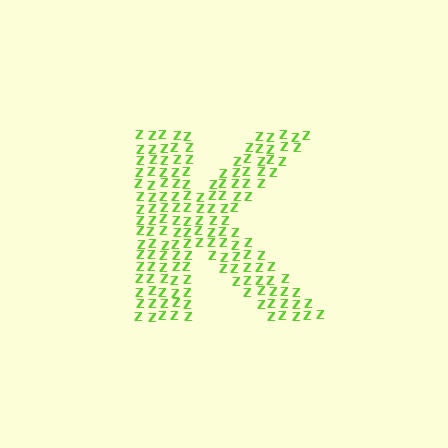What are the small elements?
The small elements are letter Z's.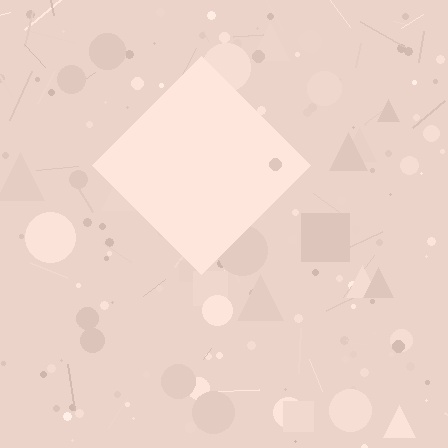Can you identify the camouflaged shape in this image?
The camouflaged shape is a diamond.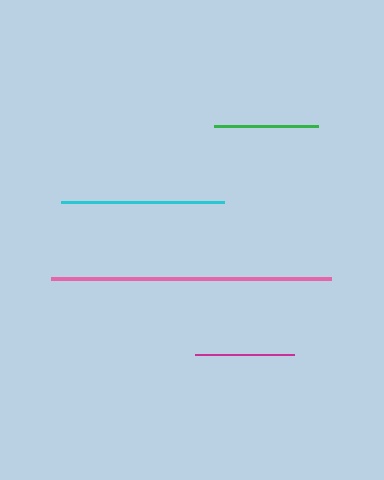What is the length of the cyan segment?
The cyan segment is approximately 163 pixels long.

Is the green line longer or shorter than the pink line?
The pink line is longer than the green line.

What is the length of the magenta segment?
The magenta segment is approximately 99 pixels long.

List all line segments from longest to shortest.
From longest to shortest: pink, cyan, green, magenta.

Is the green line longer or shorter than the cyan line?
The cyan line is longer than the green line.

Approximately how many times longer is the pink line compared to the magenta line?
The pink line is approximately 2.8 times the length of the magenta line.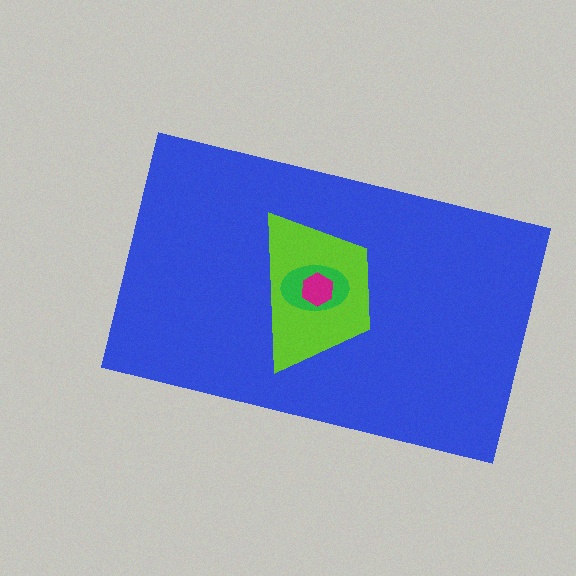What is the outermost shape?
The blue rectangle.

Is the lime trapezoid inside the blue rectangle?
Yes.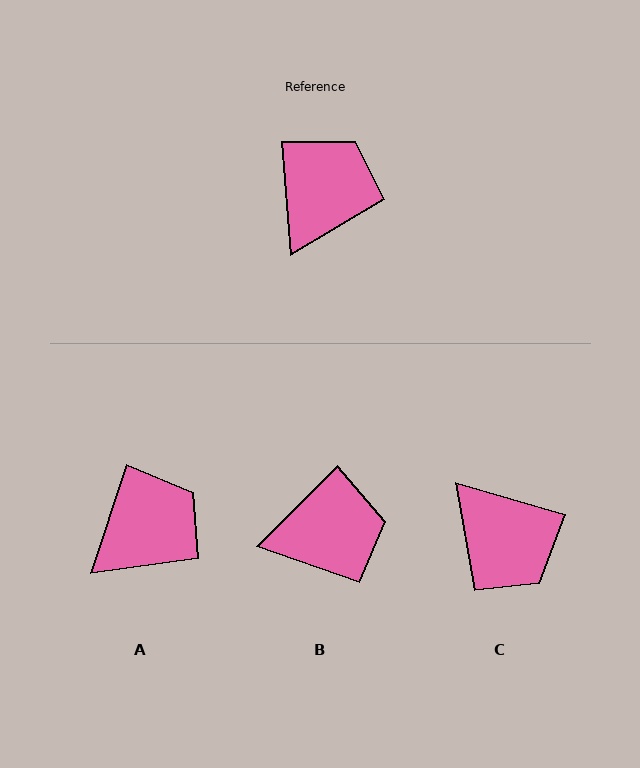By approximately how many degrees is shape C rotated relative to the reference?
Approximately 110 degrees clockwise.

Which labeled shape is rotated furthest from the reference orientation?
C, about 110 degrees away.